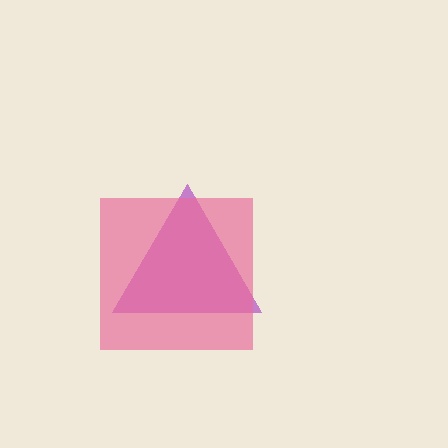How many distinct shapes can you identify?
There are 2 distinct shapes: a purple triangle, a pink square.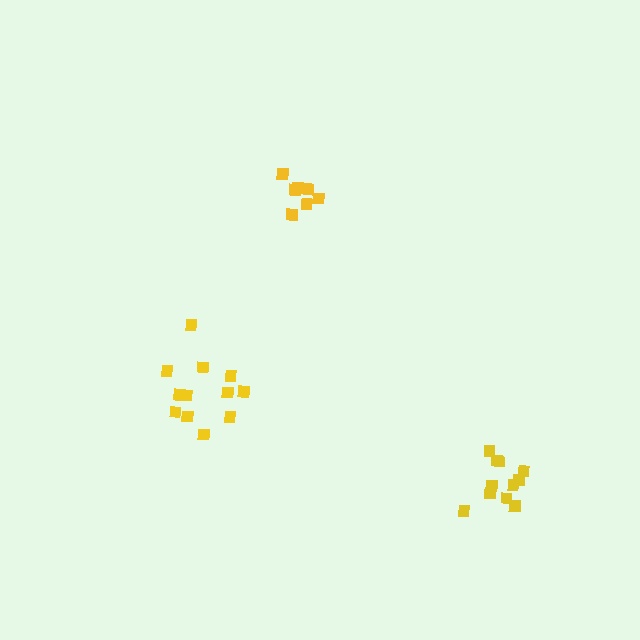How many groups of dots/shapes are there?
There are 3 groups.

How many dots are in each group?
Group 1: 11 dots, Group 2: 7 dots, Group 3: 12 dots (30 total).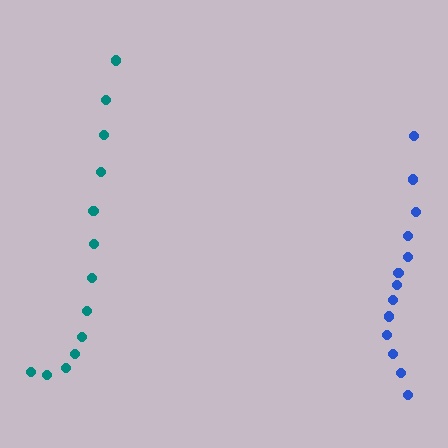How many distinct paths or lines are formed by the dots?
There are 2 distinct paths.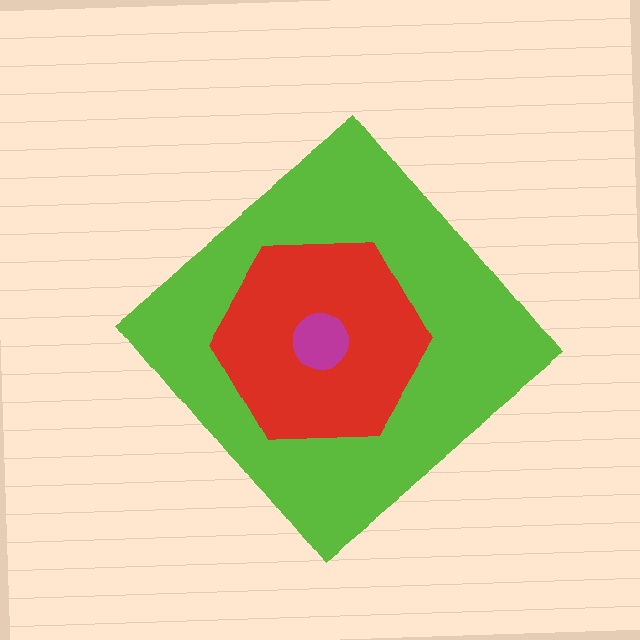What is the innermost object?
The magenta circle.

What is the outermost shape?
The lime diamond.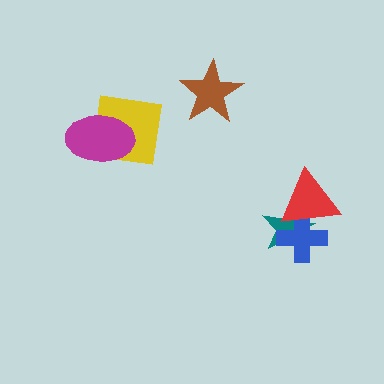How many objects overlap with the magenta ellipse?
1 object overlaps with the magenta ellipse.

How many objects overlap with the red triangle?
2 objects overlap with the red triangle.